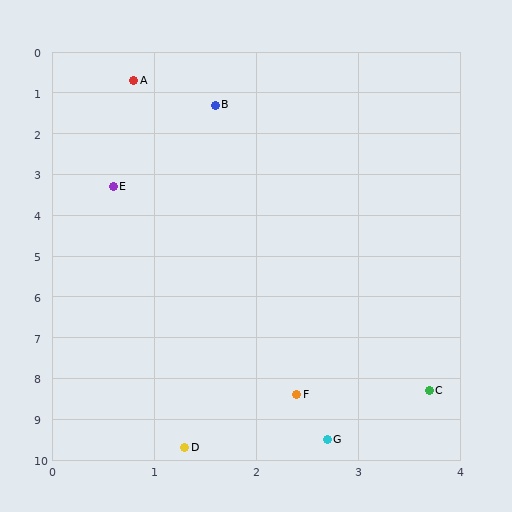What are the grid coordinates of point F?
Point F is at approximately (2.4, 8.4).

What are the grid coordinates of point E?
Point E is at approximately (0.6, 3.3).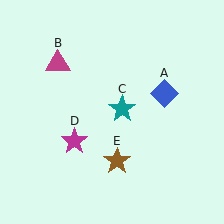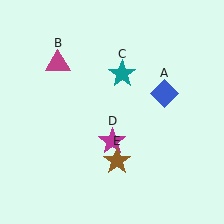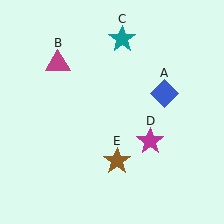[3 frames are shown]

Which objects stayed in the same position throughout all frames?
Blue diamond (object A) and magenta triangle (object B) and brown star (object E) remained stationary.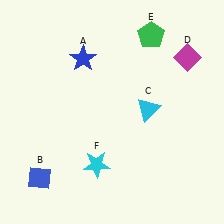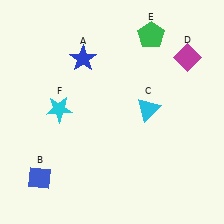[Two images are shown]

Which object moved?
The cyan star (F) moved up.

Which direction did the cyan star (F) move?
The cyan star (F) moved up.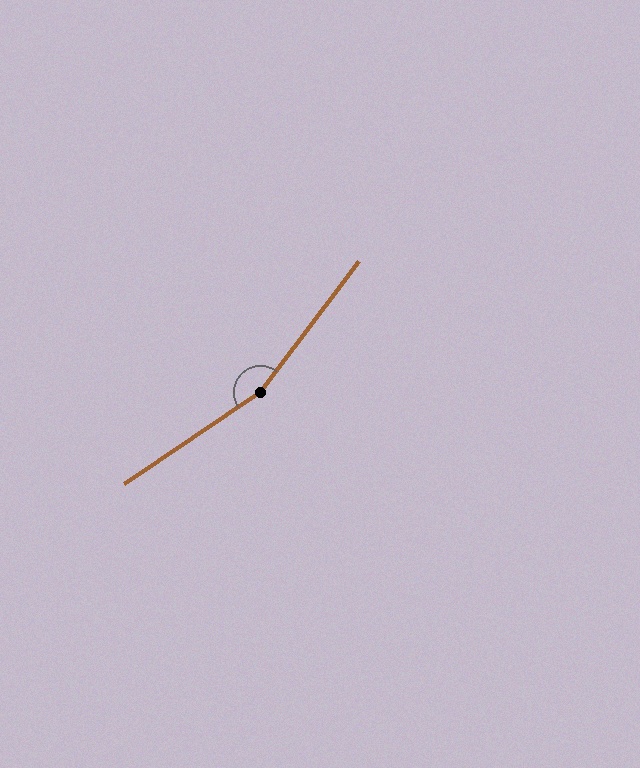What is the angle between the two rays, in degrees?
Approximately 161 degrees.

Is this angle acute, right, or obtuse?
It is obtuse.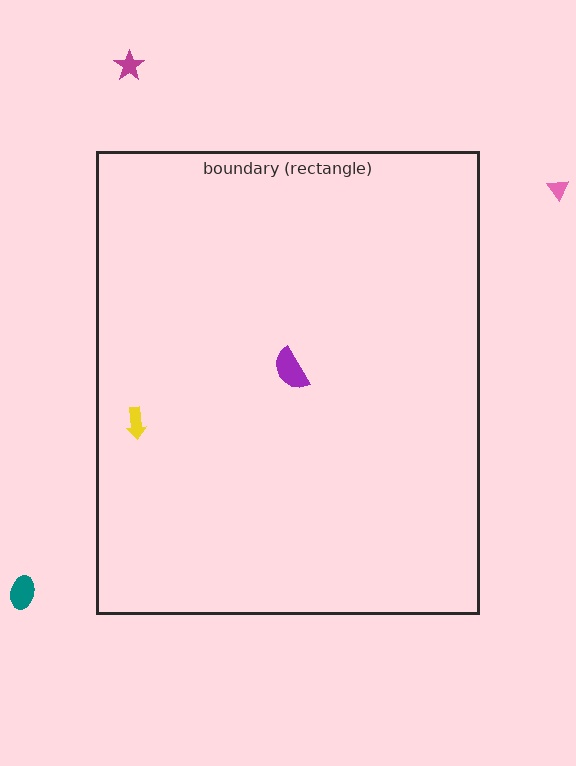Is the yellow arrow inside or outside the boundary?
Inside.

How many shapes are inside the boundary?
2 inside, 3 outside.